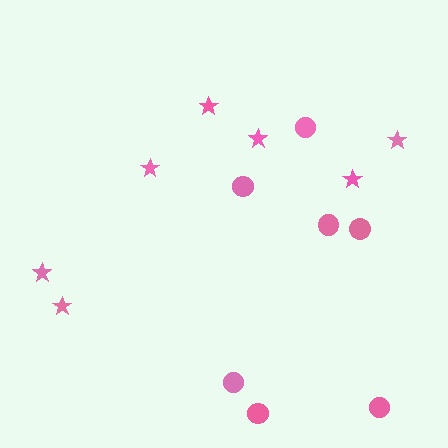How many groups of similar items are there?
There are 2 groups: one group of stars (7) and one group of circles (7).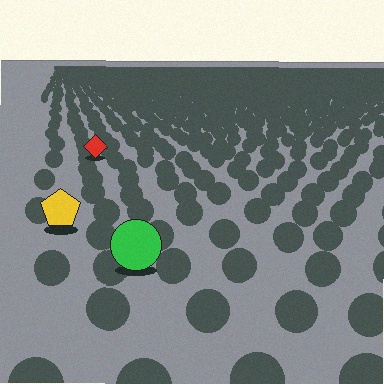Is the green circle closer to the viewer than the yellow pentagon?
Yes. The green circle is closer — you can tell from the texture gradient: the ground texture is coarser near it.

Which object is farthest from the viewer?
The red diamond is farthest from the viewer. It appears smaller and the ground texture around it is denser.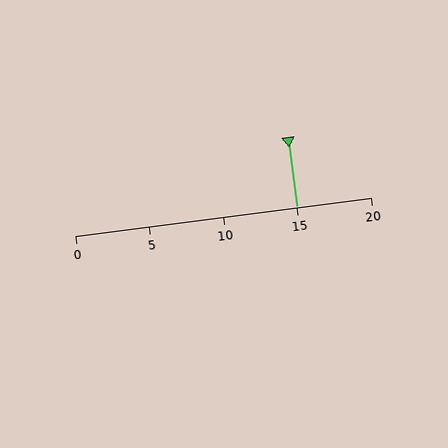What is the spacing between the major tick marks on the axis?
The major ticks are spaced 5 apart.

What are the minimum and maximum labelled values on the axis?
The axis runs from 0 to 20.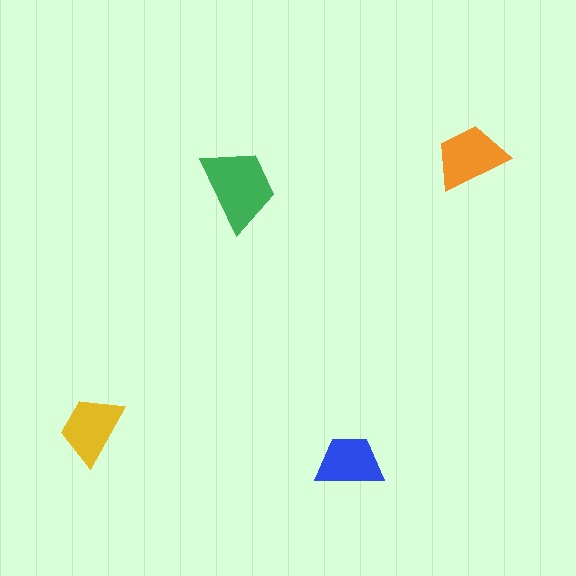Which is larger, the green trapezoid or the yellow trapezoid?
The green one.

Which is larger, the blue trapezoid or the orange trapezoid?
The orange one.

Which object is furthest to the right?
The orange trapezoid is rightmost.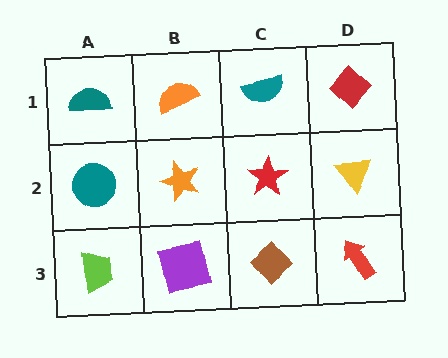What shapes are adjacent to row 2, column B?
An orange semicircle (row 1, column B), a purple square (row 3, column B), a teal circle (row 2, column A), a red star (row 2, column C).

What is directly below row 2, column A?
A lime trapezoid.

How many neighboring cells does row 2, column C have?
4.